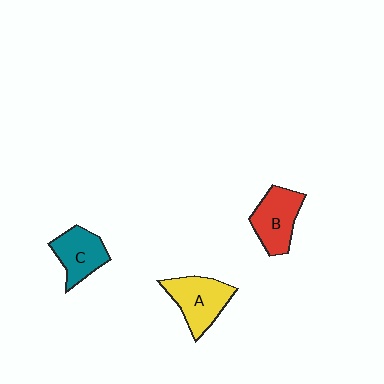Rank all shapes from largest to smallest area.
From largest to smallest: A (yellow), B (red), C (teal).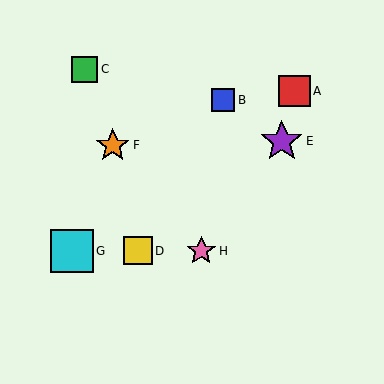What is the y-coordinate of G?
Object G is at y≈251.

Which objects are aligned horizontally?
Objects D, G, H are aligned horizontally.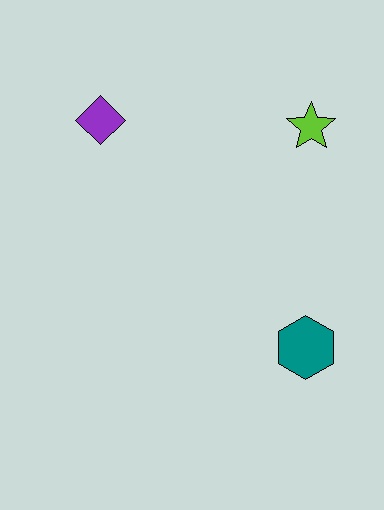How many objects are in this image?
There are 3 objects.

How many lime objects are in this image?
There is 1 lime object.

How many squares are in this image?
There are no squares.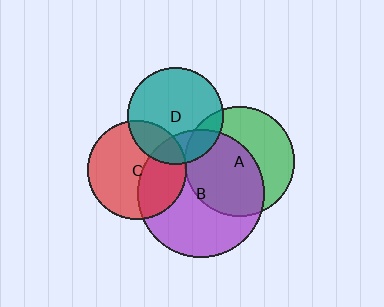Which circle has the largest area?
Circle B (purple).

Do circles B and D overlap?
Yes.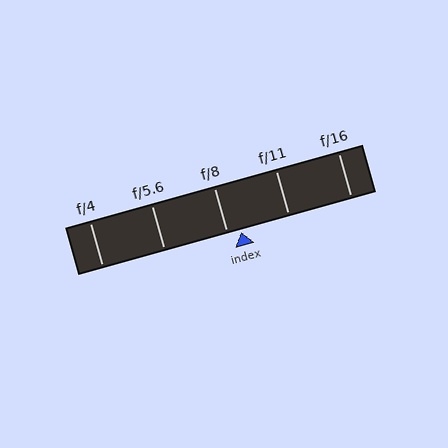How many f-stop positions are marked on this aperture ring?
There are 5 f-stop positions marked.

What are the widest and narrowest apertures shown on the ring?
The widest aperture shown is f/4 and the narrowest is f/16.